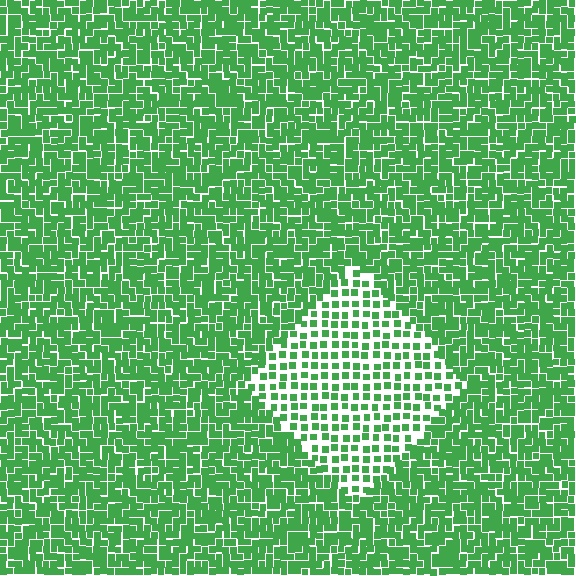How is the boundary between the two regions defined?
The boundary is defined by a change in element density (approximately 2.1x ratio). All elements are the same color, size, and shape.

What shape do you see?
I see a diamond.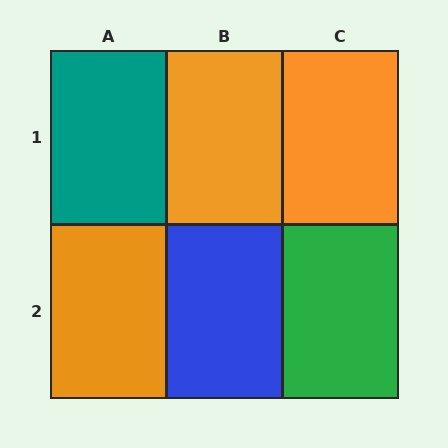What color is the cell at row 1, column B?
Orange.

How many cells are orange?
3 cells are orange.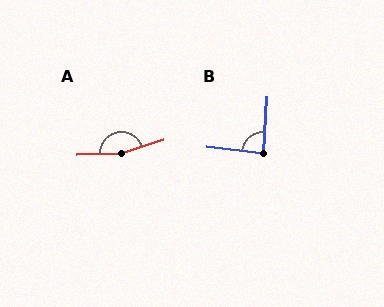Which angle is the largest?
A, at approximately 163 degrees.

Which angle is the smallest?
B, at approximately 86 degrees.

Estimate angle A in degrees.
Approximately 163 degrees.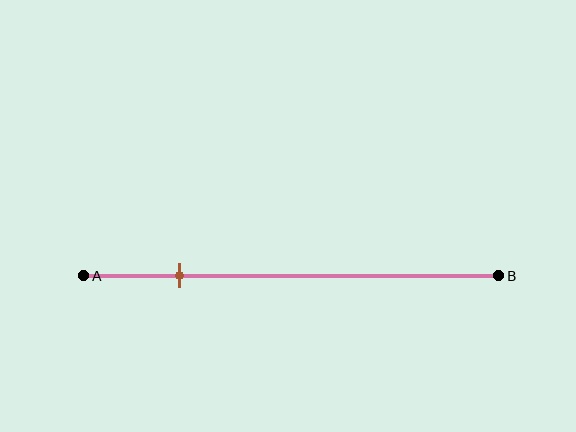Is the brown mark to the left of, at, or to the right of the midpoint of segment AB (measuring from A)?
The brown mark is to the left of the midpoint of segment AB.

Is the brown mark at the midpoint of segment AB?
No, the mark is at about 25% from A, not at the 50% midpoint.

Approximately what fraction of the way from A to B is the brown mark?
The brown mark is approximately 25% of the way from A to B.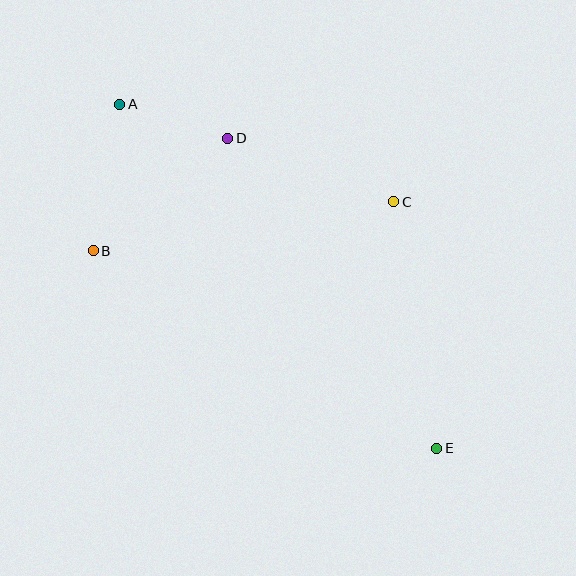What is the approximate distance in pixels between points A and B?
The distance between A and B is approximately 149 pixels.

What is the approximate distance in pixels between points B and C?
The distance between B and C is approximately 304 pixels.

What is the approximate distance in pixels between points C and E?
The distance between C and E is approximately 250 pixels.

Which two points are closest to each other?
Points A and D are closest to each other.